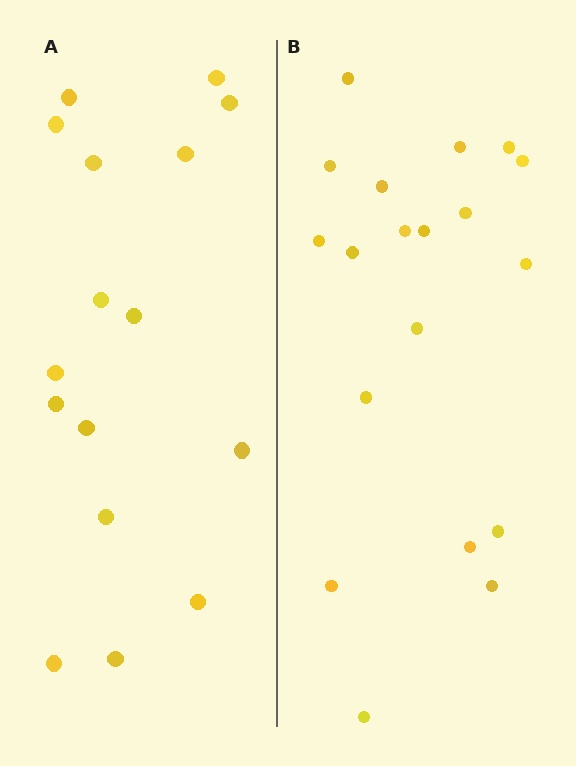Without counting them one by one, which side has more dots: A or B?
Region B (the right region) has more dots.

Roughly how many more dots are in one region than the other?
Region B has just a few more — roughly 2 or 3 more dots than region A.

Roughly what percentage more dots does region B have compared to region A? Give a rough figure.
About 20% more.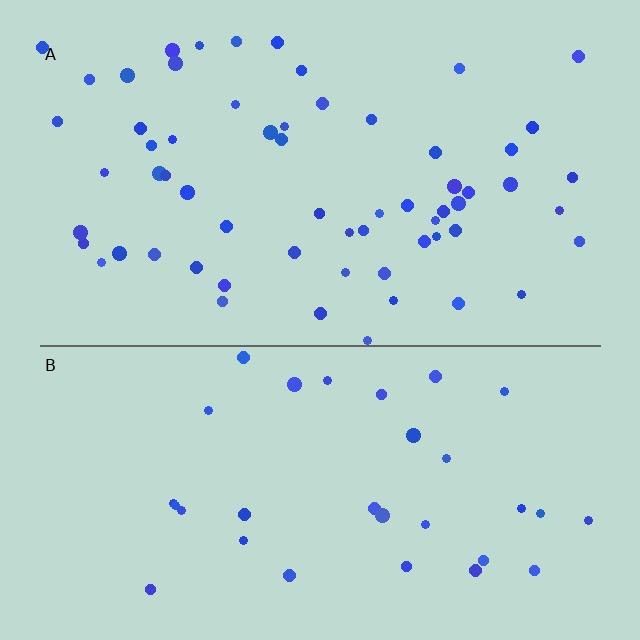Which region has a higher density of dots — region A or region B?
A (the top).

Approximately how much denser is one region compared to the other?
Approximately 2.0× — region A over region B.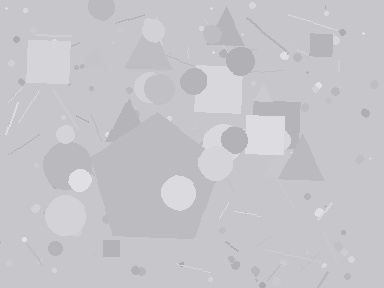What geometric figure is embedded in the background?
A pentagon is embedded in the background.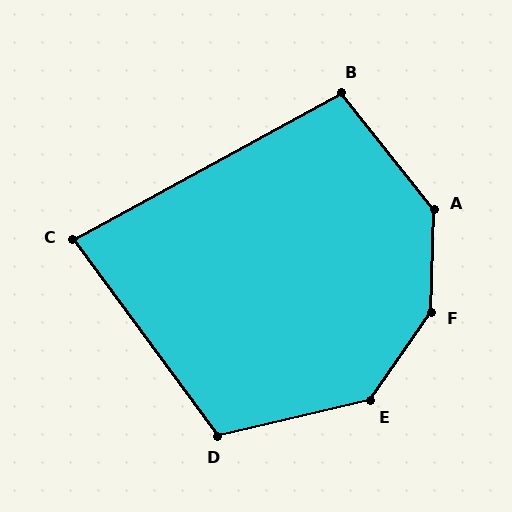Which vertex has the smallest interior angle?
C, at approximately 82 degrees.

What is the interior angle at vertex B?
Approximately 100 degrees (obtuse).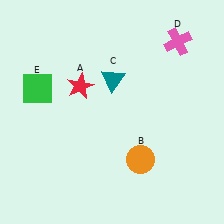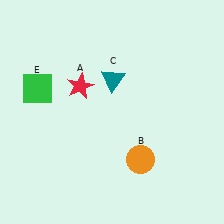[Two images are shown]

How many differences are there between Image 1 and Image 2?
There is 1 difference between the two images.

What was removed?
The pink cross (D) was removed in Image 2.